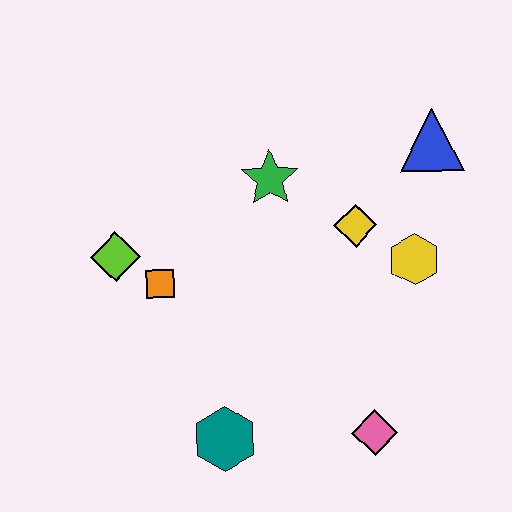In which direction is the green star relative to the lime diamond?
The green star is to the right of the lime diamond.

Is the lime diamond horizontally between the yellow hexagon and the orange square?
No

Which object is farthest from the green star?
The pink diamond is farthest from the green star.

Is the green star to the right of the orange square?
Yes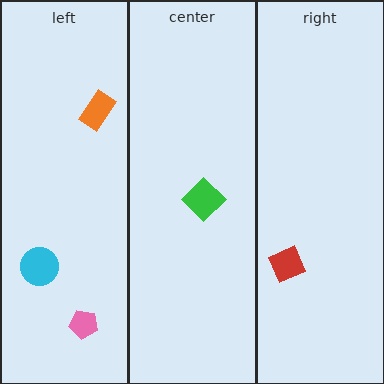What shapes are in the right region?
The red square.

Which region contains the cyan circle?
The left region.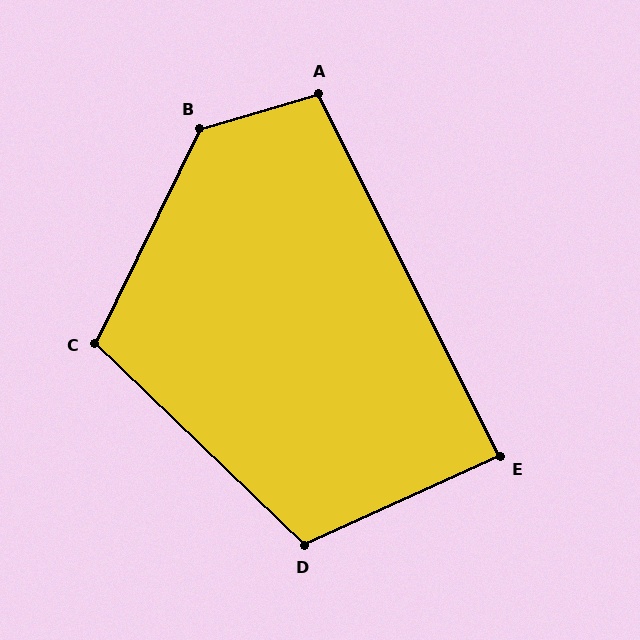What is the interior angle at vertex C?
Approximately 108 degrees (obtuse).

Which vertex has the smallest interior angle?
E, at approximately 88 degrees.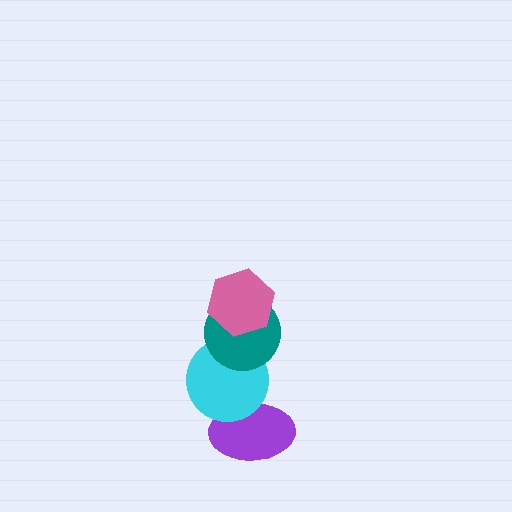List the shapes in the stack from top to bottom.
From top to bottom: the pink hexagon, the teal circle, the cyan circle, the purple ellipse.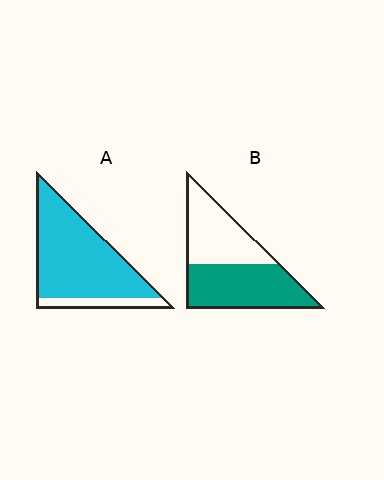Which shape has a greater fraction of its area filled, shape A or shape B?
Shape A.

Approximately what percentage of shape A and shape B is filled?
A is approximately 85% and B is approximately 55%.